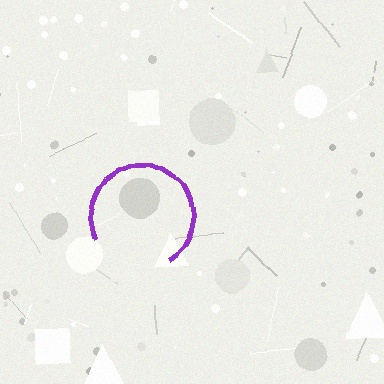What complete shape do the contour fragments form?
The contour fragments form a circle.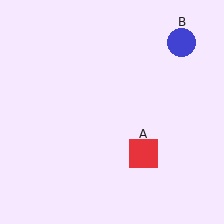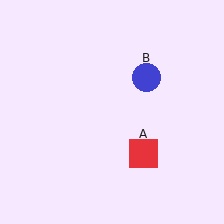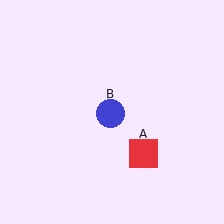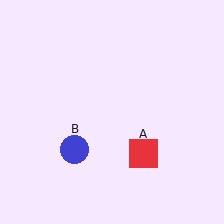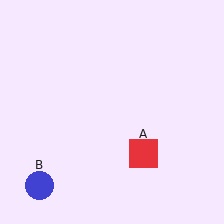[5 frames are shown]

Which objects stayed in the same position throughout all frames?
Red square (object A) remained stationary.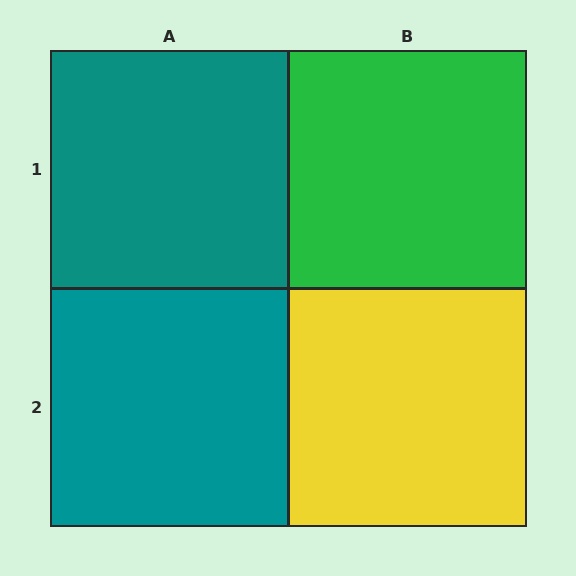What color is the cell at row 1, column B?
Green.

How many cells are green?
1 cell is green.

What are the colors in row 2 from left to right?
Teal, yellow.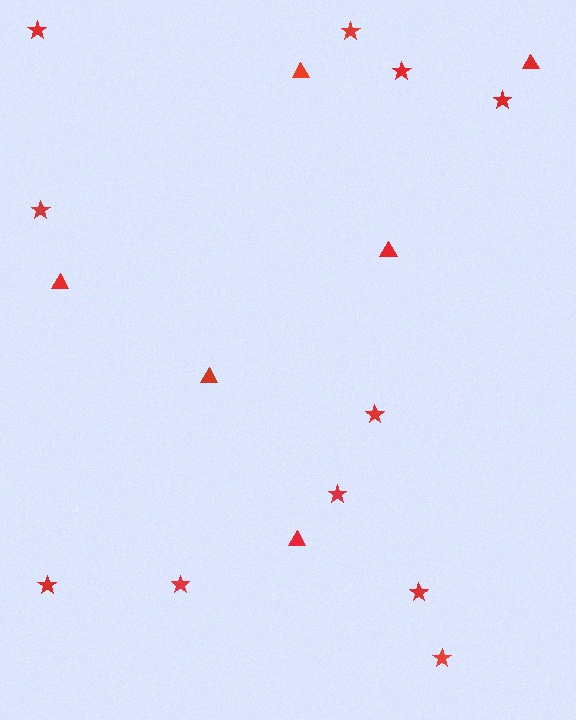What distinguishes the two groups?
There are 2 groups: one group of triangles (6) and one group of stars (11).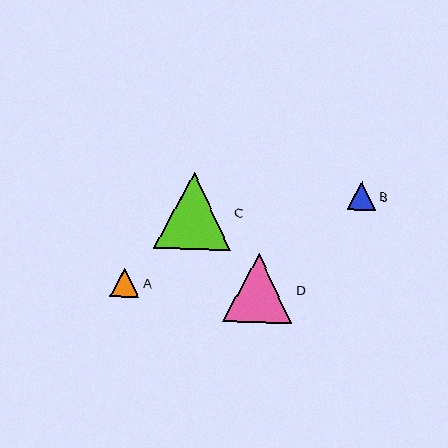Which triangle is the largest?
Triangle C is the largest with a size of approximately 77 pixels.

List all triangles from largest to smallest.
From largest to smallest: C, D, A, B.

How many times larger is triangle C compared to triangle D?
Triangle C is approximately 1.1 times the size of triangle D.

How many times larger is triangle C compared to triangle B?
Triangle C is approximately 2.7 times the size of triangle B.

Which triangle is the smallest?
Triangle B is the smallest with a size of approximately 29 pixels.